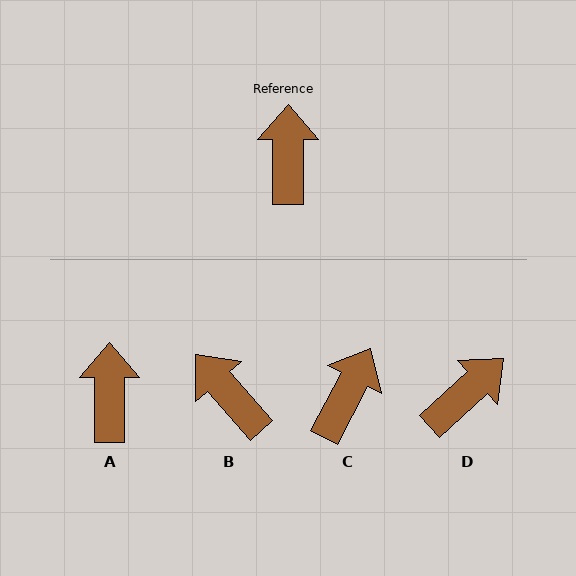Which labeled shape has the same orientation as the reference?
A.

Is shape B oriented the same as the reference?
No, it is off by about 41 degrees.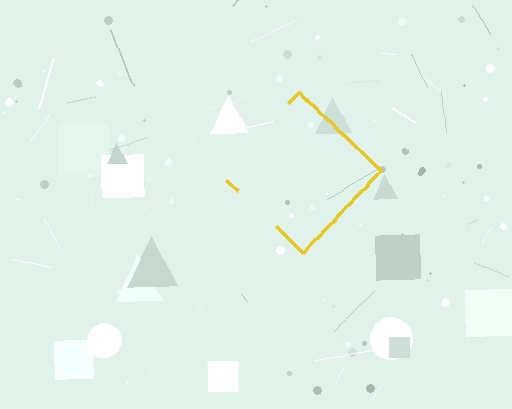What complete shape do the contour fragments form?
The contour fragments form a diamond.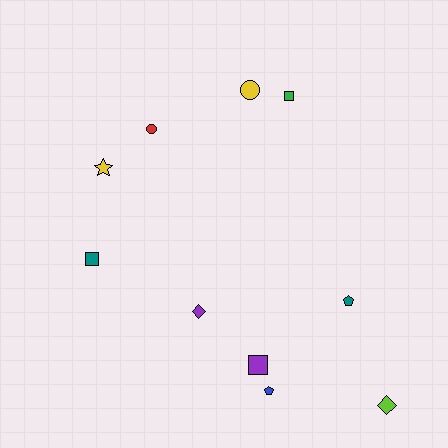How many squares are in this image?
There are 3 squares.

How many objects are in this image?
There are 10 objects.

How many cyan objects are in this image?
There are no cyan objects.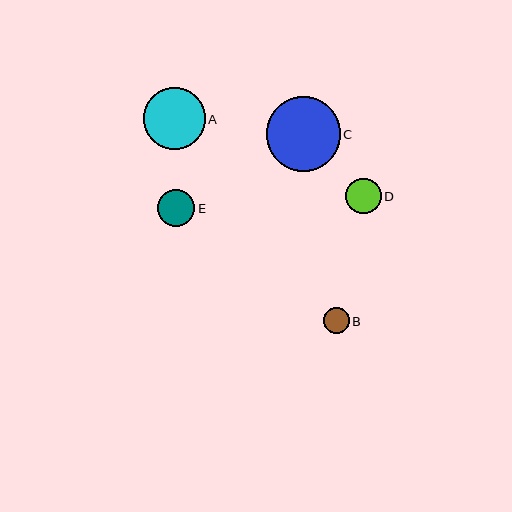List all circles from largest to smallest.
From largest to smallest: C, A, E, D, B.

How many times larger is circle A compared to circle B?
Circle A is approximately 2.4 times the size of circle B.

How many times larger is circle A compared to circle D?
Circle A is approximately 1.8 times the size of circle D.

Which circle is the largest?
Circle C is the largest with a size of approximately 74 pixels.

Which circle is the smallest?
Circle B is the smallest with a size of approximately 26 pixels.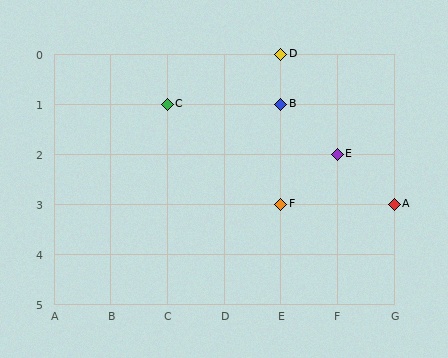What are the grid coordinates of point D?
Point D is at grid coordinates (E, 0).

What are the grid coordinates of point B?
Point B is at grid coordinates (E, 1).